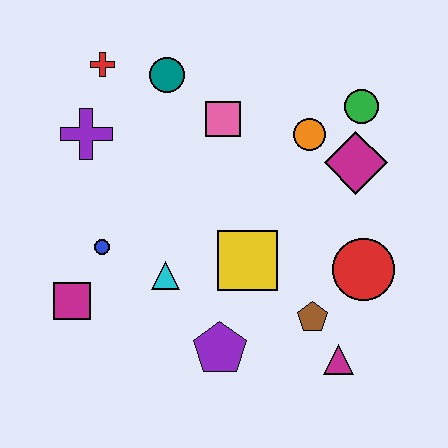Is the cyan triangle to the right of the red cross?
Yes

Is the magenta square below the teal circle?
Yes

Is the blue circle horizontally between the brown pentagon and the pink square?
No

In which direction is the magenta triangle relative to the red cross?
The magenta triangle is below the red cross.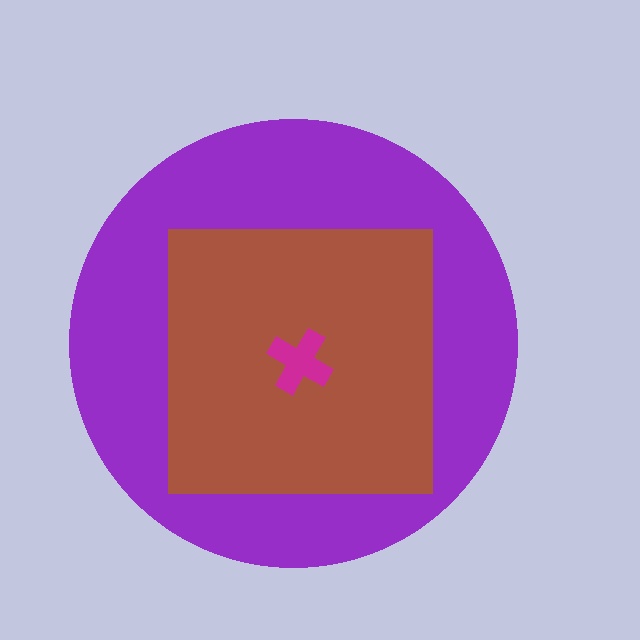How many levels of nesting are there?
3.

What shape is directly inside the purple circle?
The brown square.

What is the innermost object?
The magenta cross.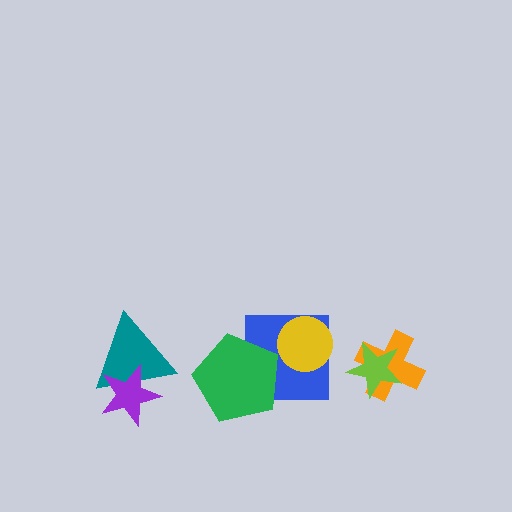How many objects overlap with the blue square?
2 objects overlap with the blue square.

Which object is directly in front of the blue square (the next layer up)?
The green pentagon is directly in front of the blue square.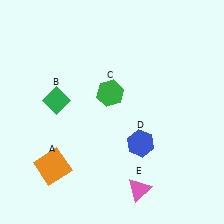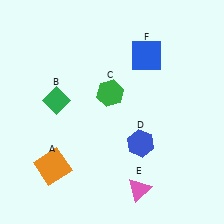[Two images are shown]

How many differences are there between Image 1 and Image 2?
There is 1 difference between the two images.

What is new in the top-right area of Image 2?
A blue square (F) was added in the top-right area of Image 2.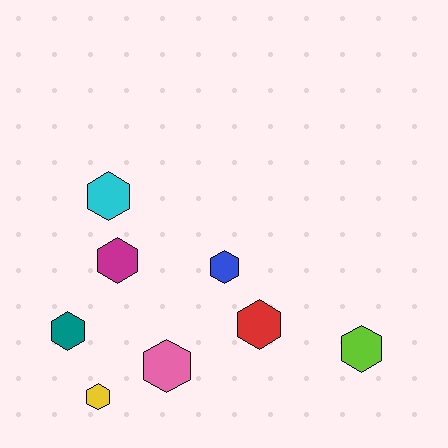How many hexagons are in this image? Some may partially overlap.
There are 8 hexagons.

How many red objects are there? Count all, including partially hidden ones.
There is 1 red object.